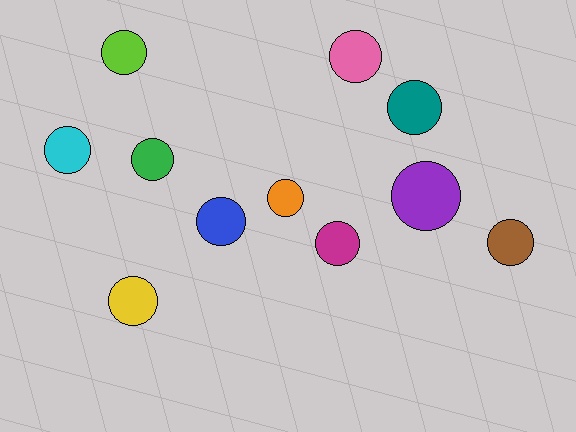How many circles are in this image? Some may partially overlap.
There are 11 circles.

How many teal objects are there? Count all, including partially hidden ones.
There is 1 teal object.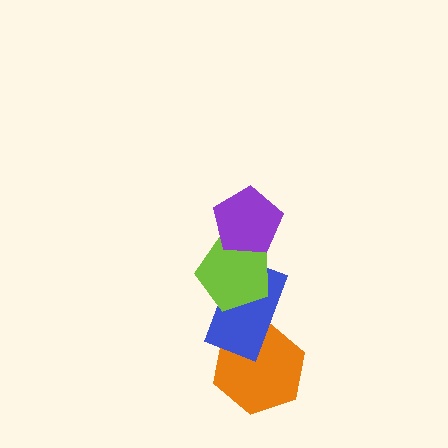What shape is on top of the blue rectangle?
The lime pentagon is on top of the blue rectangle.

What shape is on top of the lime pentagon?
The purple pentagon is on top of the lime pentagon.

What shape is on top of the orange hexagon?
The blue rectangle is on top of the orange hexagon.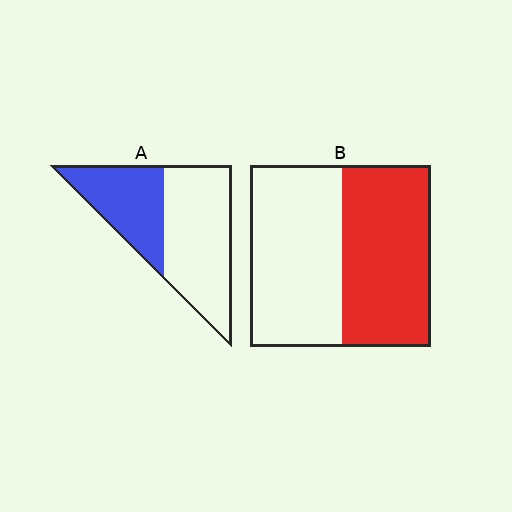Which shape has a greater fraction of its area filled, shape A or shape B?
Shape B.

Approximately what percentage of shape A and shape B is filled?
A is approximately 40% and B is approximately 50%.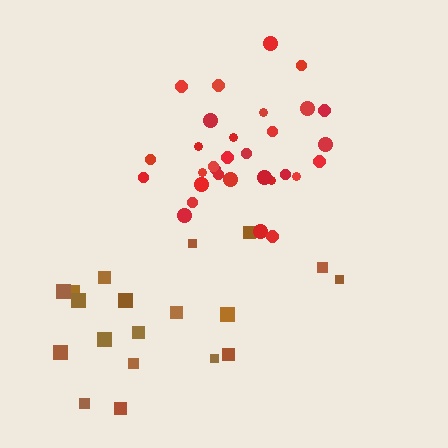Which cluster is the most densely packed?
Red.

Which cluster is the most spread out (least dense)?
Brown.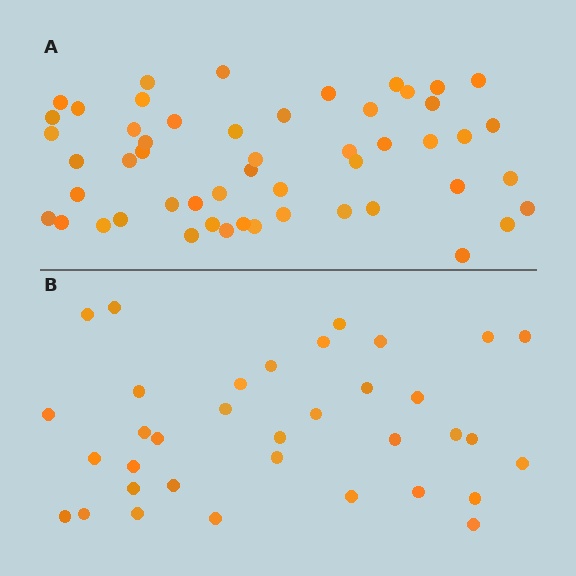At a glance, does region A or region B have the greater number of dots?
Region A (the top region) has more dots.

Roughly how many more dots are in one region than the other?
Region A has approximately 15 more dots than region B.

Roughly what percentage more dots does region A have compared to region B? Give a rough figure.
About 50% more.